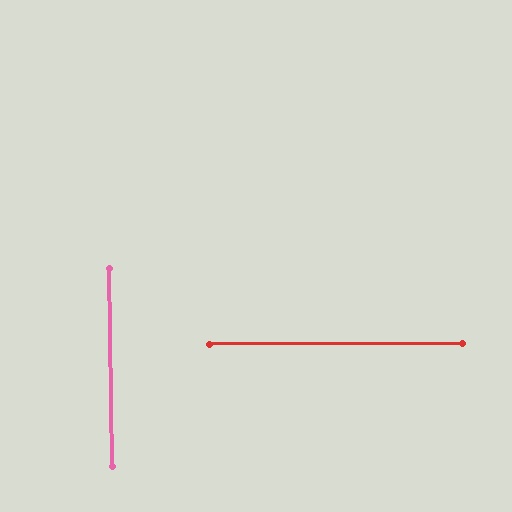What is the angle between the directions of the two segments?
Approximately 89 degrees.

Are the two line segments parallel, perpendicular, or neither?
Perpendicular — they meet at approximately 89°.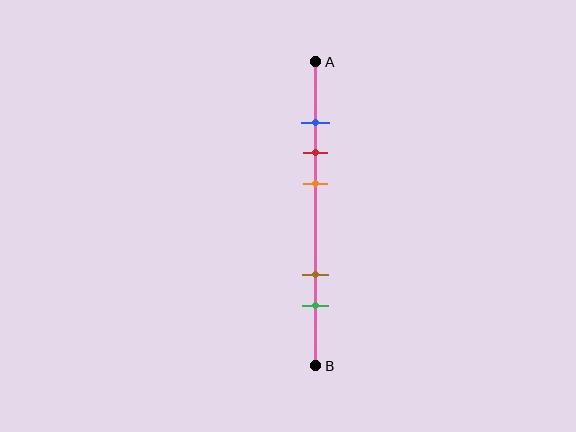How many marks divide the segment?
There are 5 marks dividing the segment.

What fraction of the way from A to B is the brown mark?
The brown mark is approximately 70% (0.7) of the way from A to B.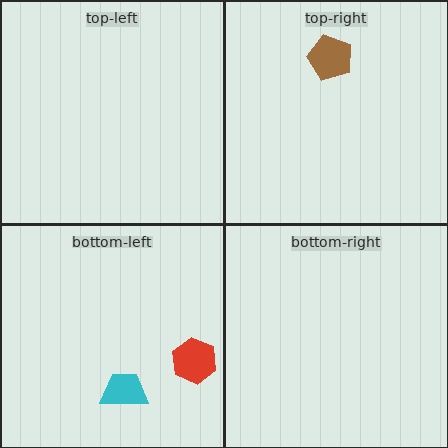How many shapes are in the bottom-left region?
2.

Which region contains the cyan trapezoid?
The bottom-left region.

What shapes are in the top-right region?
The brown pentagon.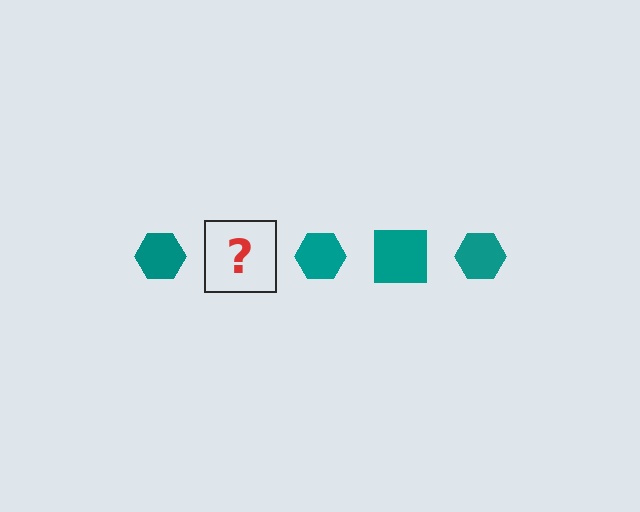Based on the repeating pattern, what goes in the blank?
The blank should be a teal square.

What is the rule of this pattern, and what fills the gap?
The rule is that the pattern cycles through hexagon, square shapes in teal. The gap should be filled with a teal square.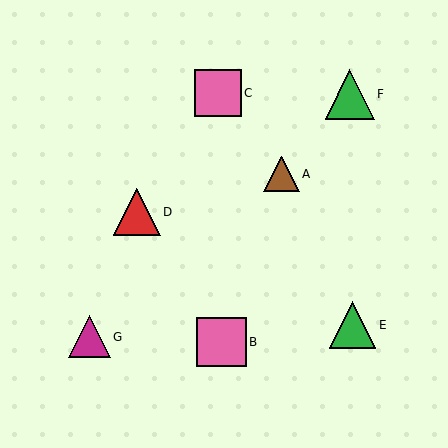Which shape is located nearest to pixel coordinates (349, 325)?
The green triangle (labeled E) at (353, 325) is nearest to that location.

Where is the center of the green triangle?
The center of the green triangle is at (353, 325).